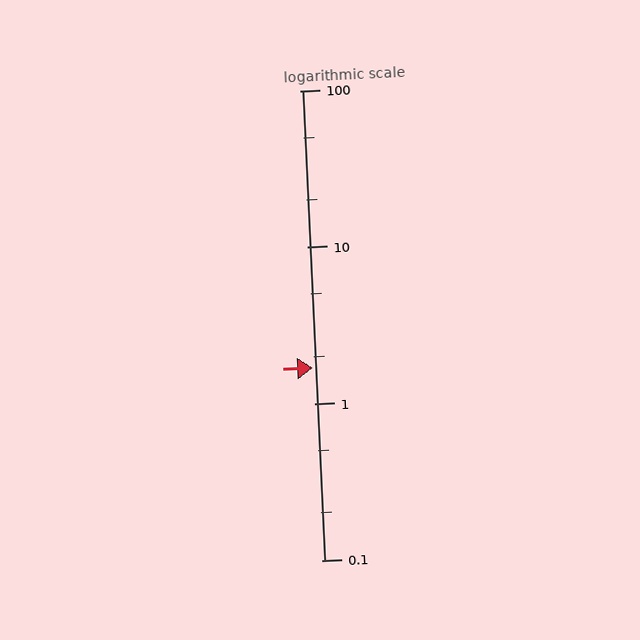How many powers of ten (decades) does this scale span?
The scale spans 3 decades, from 0.1 to 100.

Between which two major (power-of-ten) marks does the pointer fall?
The pointer is between 1 and 10.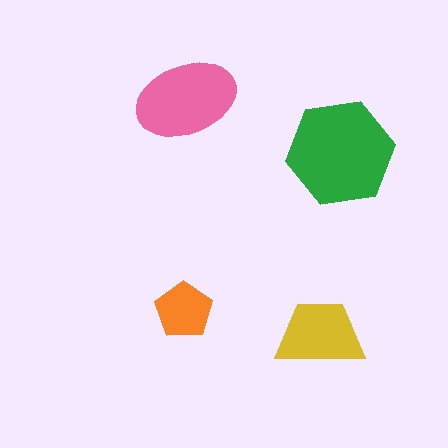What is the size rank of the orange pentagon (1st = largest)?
4th.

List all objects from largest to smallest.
The green hexagon, the pink ellipse, the yellow trapezoid, the orange pentagon.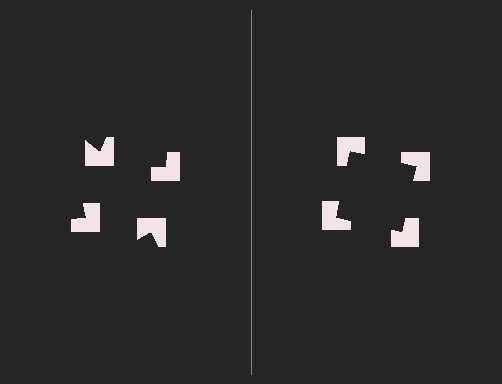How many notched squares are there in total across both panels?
8 — 4 on each side.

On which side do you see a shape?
An illusory square appears on the right side. On the left side the wedge cuts are rotated, so no coherent shape forms.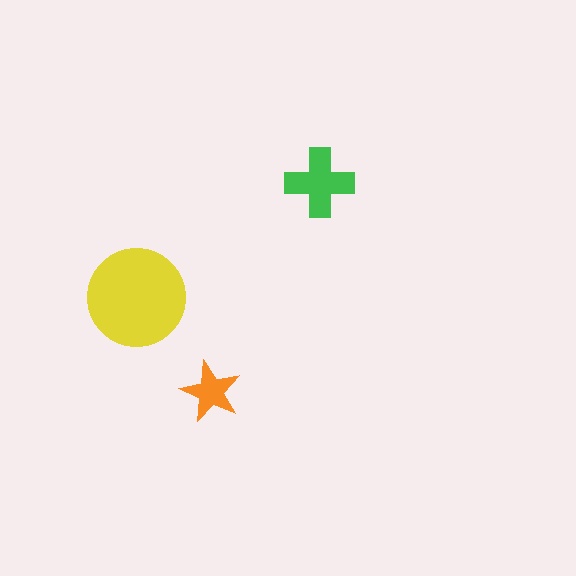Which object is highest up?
The green cross is topmost.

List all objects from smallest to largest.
The orange star, the green cross, the yellow circle.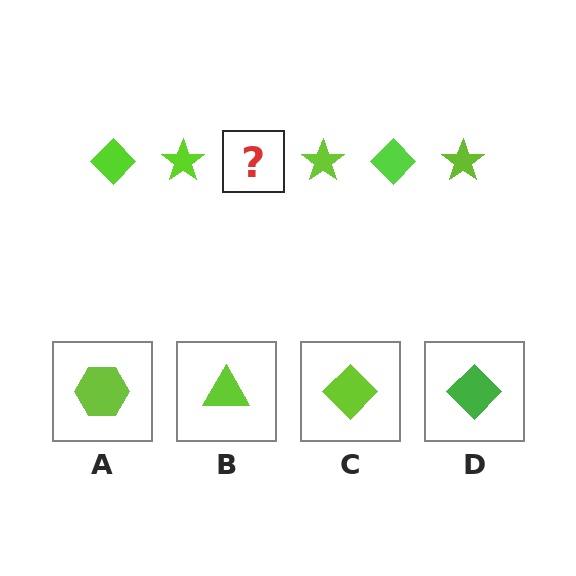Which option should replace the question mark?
Option C.